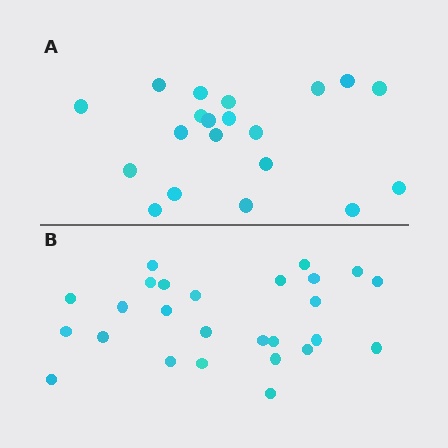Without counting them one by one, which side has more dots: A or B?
Region B (the bottom region) has more dots.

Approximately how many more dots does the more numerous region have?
Region B has about 6 more dots than region A.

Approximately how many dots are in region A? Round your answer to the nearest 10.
About 20 dots.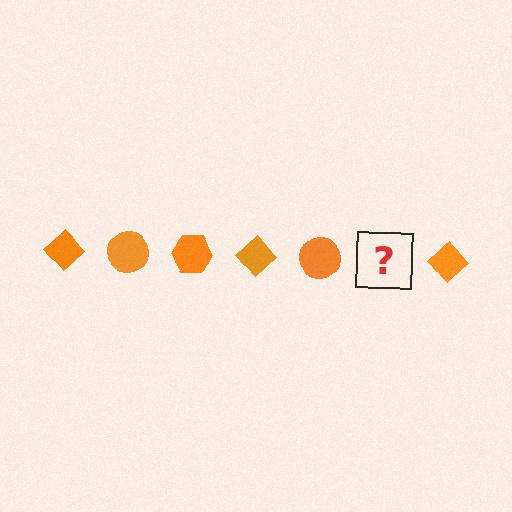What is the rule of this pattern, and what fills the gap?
The rule is that the pattern cycles through diamond, circle, hexagon shapes in orange. The gap should be filled with an orange hexagon.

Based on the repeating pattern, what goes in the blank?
The blank should be an orange hexagon.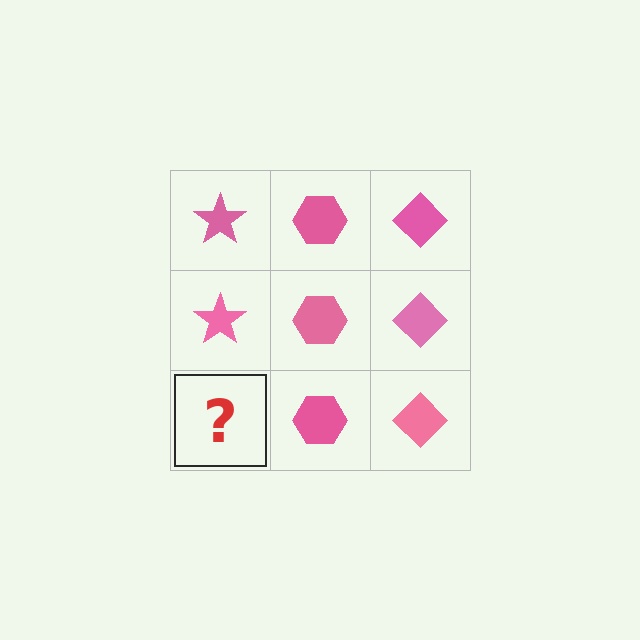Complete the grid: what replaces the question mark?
The question mark should be replaced with a pink star.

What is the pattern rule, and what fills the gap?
The rule is that each column has a consistent shape. The gap should be filled with a pink star.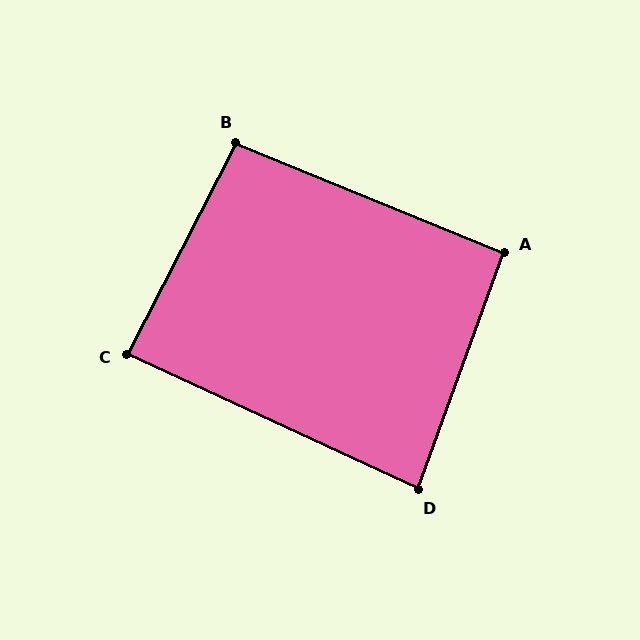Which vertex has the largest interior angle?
B, at approximately 95 degrees.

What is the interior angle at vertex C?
Approximately 88 degrees (approximately right).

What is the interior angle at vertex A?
Approximately 92 degrees (approximately right).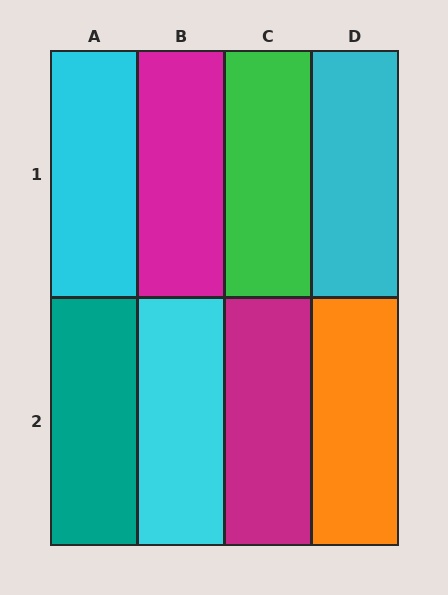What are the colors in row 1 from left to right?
Cyan, magenta, green, cyan.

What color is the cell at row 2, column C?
Magenta.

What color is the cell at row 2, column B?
Cyan.